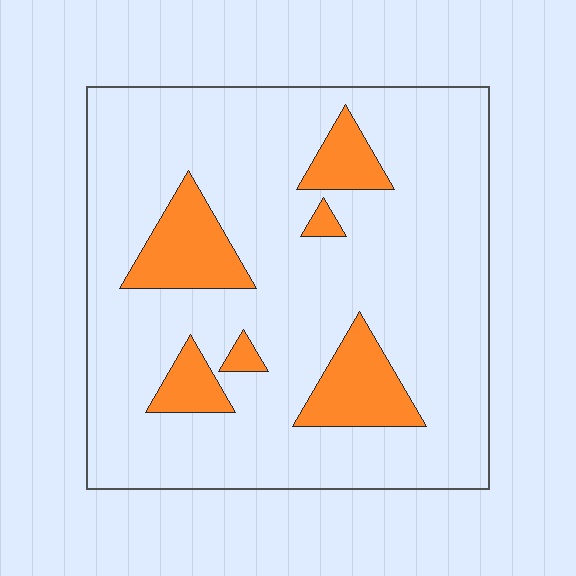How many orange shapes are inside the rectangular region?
6.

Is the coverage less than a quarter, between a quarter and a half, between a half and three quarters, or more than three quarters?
Less than a quarter.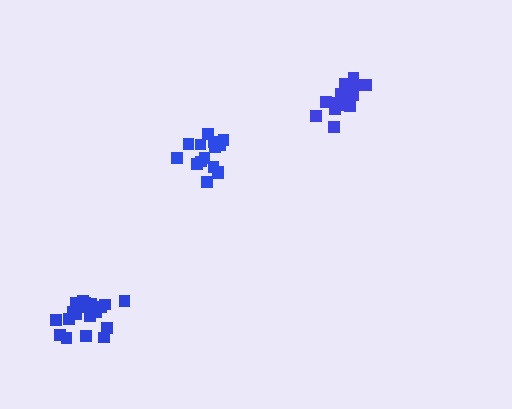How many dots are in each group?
Group 1: 15 dots, Group 2: 16 dots, Group 3: 20 dots (51 total).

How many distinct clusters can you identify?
There are 3 distinct clusters.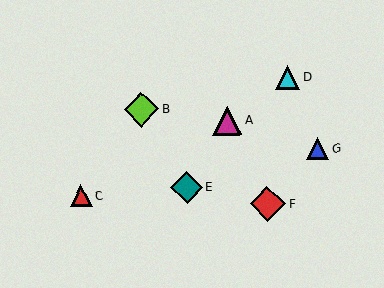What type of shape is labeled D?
Shape D is a cyan triangle.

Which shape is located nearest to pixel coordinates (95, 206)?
The red triangle (labeled C) at (81, 196) is nearest to that location.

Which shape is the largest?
The red diamond (labeled F) is the largest.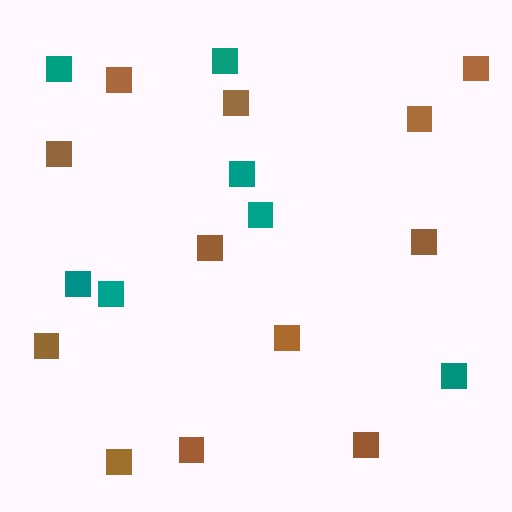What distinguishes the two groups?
There are 2 groups: one group of brown squares (12) and one group of teal squares (7).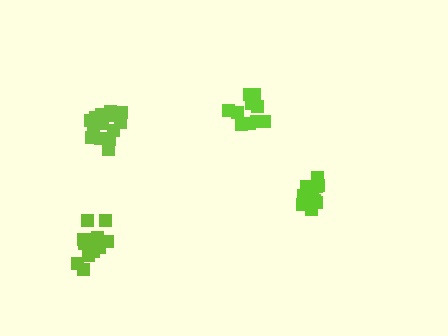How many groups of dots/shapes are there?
There are 4 groups.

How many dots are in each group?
Group 1: 13 dots, Group 2: 13 dots, Group 3: 16 dots, Group 4: 15 dots (57 total).